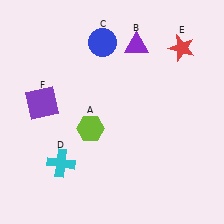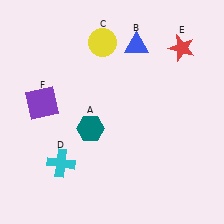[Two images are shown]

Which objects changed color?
A changed from lime to teal. B changed from purple to blue. C changed from blue to yellow.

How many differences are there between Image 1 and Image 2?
There are 3 differences between the two images.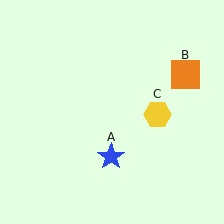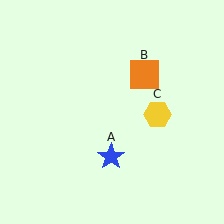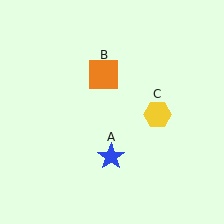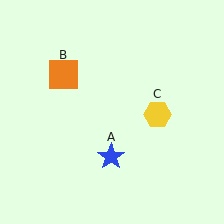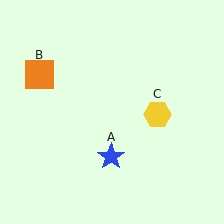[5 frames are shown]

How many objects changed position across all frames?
1 object changed position: orange square (object B).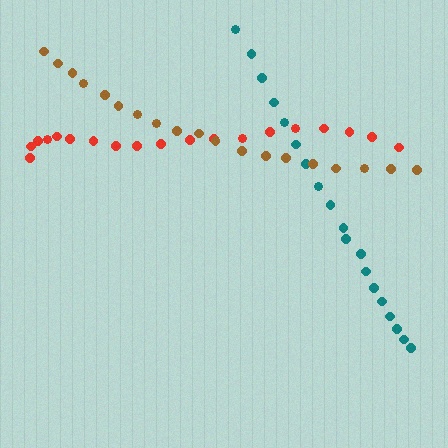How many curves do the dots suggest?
There are 3 distinct paths.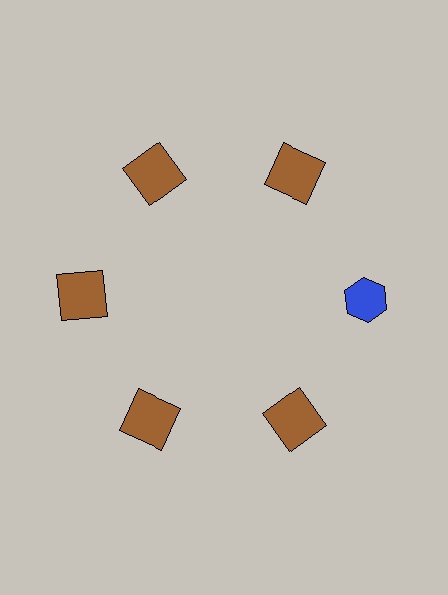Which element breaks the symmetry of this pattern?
The blue hexagon at roughly the 3 o'clock position breaks the symmetry. All other shapes are brown squares.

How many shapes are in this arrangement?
There are 6 shapes arranged in a ring pattern.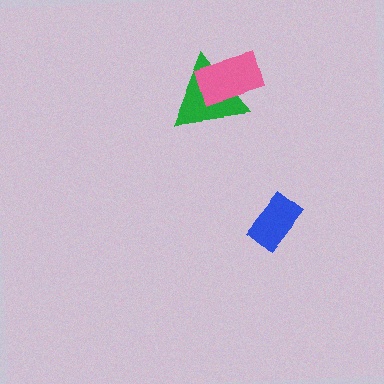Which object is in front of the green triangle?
The pink rectangle is in front of the green triangle.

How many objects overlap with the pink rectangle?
1 object overlaps with the pink rectangle.